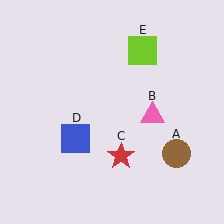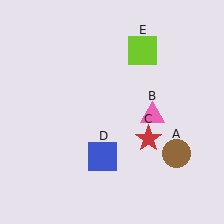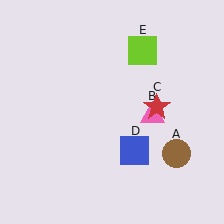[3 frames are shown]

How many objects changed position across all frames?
2 objects changed position: red star (object C), blue square (object D).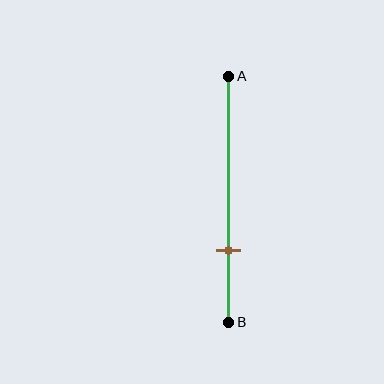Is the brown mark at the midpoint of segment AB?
No, the mark is at about 70% from A, not at the 50% midpoint.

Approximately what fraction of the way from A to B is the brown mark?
The brown mark is approximately 70% of the way from A to B.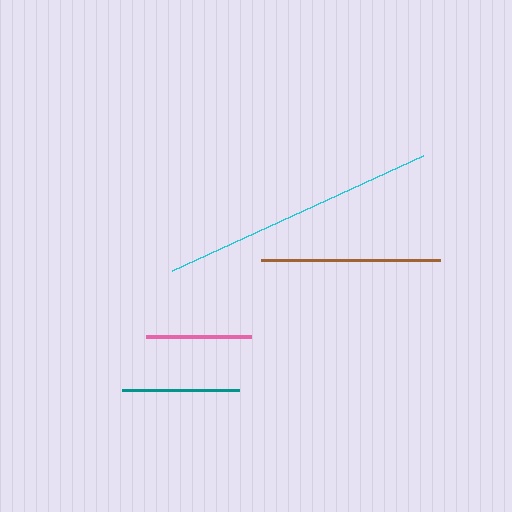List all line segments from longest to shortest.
From longest to shortest: cyan, brown, teal, pink.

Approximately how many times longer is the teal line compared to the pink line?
The teal line is approximately 1.1 times the length of the pink line.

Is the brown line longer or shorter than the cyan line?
The cyan line is longer than the brown line.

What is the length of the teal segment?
The teal segment is approximately 117 pixels long.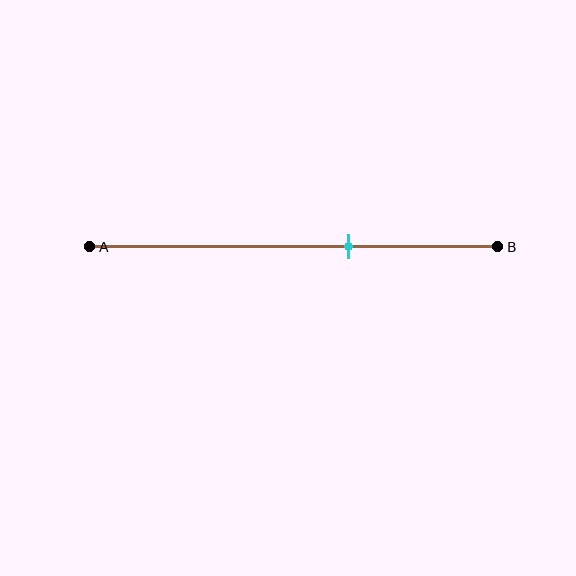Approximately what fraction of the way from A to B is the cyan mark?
The cyan mark is approximately 65% of the way from A to B.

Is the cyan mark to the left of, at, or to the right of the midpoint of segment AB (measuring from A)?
The cyan mark is to the right of the midpoint of segment AB.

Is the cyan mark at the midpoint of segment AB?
No, the mark is at about 65% from A, not at the 50% midpoint.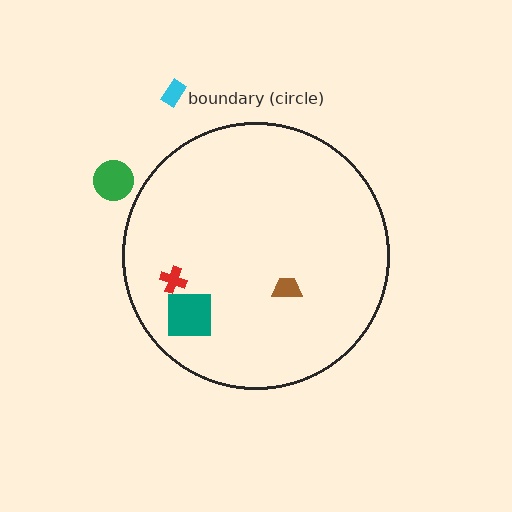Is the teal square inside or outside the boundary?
Inside.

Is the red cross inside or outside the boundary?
Inside.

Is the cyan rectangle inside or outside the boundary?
Outside.